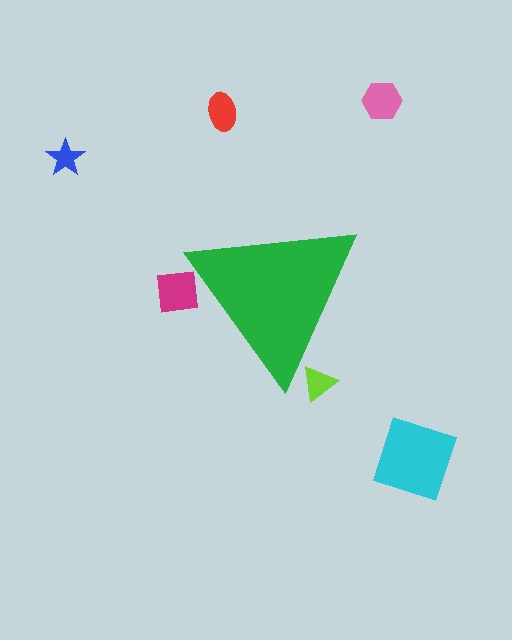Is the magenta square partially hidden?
Yes, the magenta square is partially hidden behind the green triangle.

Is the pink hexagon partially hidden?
No, the pink hexagon is fully visible.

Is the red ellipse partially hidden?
No, the red ellipse is fully visible.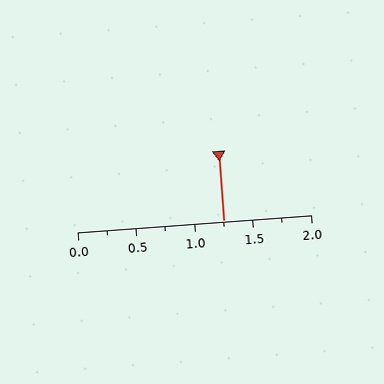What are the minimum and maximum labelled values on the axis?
The axis runs from 0.0 to 2.0.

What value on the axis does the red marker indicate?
The marker indicates approximately 1.25.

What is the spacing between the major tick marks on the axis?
The major ticks are spaced 0.5 apart.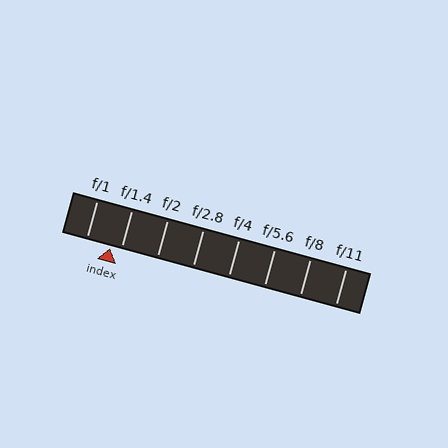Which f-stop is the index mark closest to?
The index mark is closest to f/1.4.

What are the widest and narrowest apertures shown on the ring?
The widest aperture shown is f/1 and the narrowest is f/11.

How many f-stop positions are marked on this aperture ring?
There are 8 f-stop positions marked.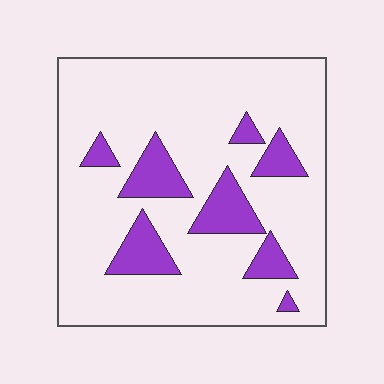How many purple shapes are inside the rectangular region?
8.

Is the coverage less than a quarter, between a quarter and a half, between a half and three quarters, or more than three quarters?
Less than a quarter.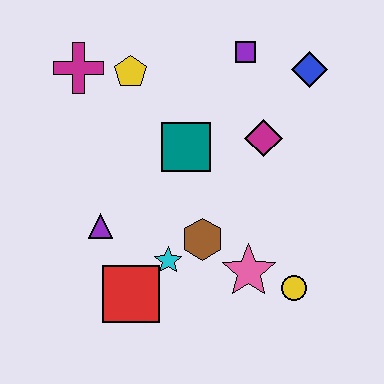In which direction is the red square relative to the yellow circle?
The red square is to the left of the yellow circle.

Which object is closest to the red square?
The cyan star is closest to the red square.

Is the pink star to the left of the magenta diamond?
Yes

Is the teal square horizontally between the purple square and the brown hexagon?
No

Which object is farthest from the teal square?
The yellow circle is farthest from the teal square.